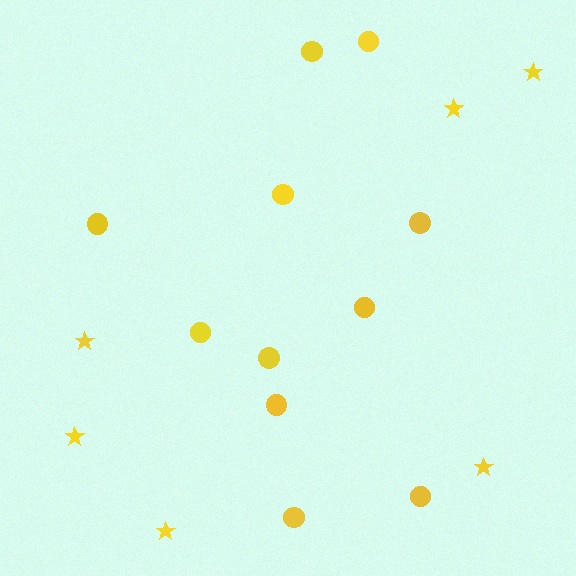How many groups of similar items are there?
There are 2 groups: one group of circles (11) and one group of stars (6).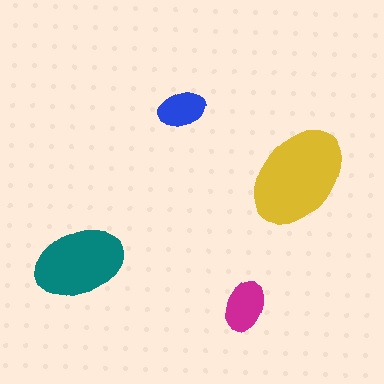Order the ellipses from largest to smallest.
the yellow one, the teal one, the magenta one, the blue one.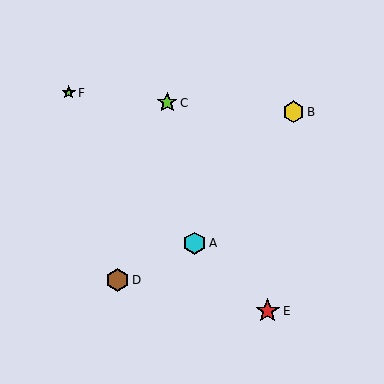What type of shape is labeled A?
Shape A is a cyan hexagon.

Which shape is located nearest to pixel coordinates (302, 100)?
The yellow hexagon (labeled B) at (294, 112) is nearest to that location.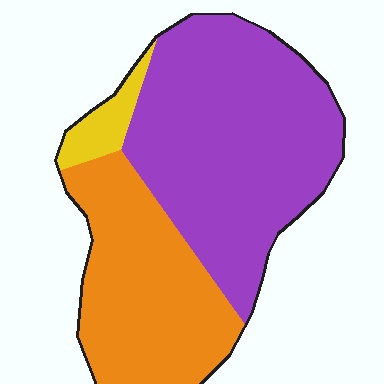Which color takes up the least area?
Yellow, at roughly 5%.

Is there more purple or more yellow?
Purple.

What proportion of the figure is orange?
Orange takes up between a third and a half of the figure.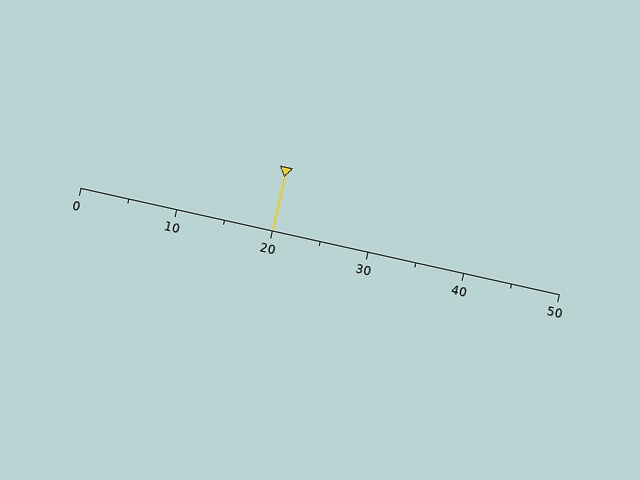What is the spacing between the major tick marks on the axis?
The major ticks are spaced 10 apart.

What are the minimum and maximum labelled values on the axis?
The axis runs from 0 to 50.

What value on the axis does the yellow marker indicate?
The marker indicates approximately 20.